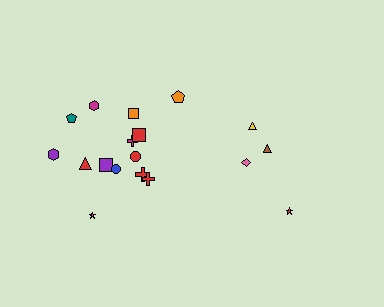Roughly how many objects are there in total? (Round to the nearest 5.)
Roughly 20 objects in total.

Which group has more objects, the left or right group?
The left group.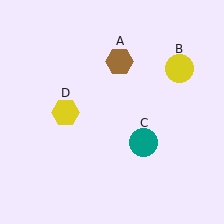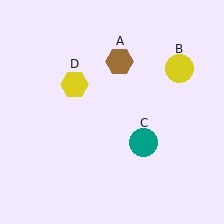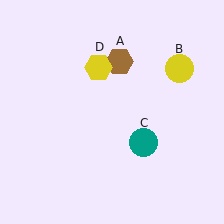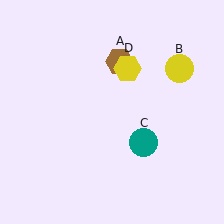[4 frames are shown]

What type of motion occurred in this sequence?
The yellow hexagon (object D) rotated clockwise around the center of the scene.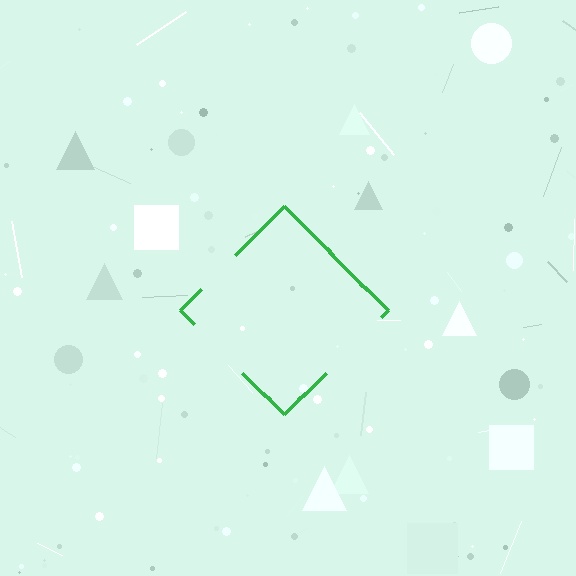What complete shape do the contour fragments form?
The contour fragments form a diamond.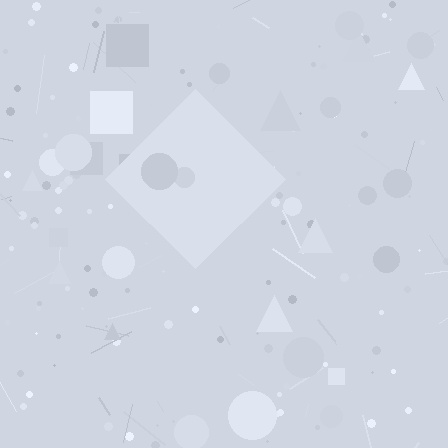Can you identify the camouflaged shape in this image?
The camouflaged shape is a diamond.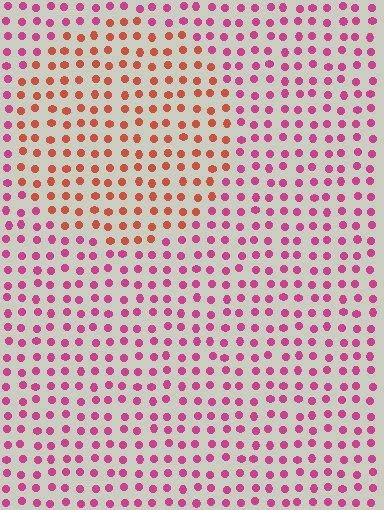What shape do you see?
I see a circle.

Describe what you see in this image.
The image is filled with small magenta elements in a uniform arrangement. A circle-shaped region is visible where the elements are tinted to a slightly different hue, forming a subtle color boundary.